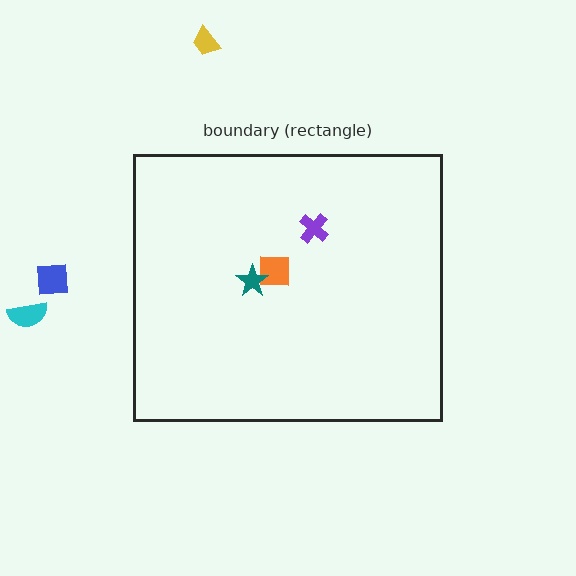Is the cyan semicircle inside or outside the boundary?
Outside.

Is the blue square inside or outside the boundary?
Outside.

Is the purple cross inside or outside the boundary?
Inside.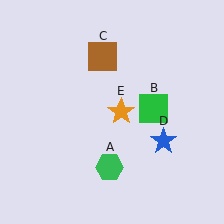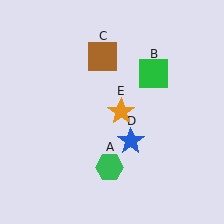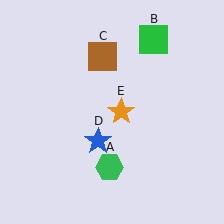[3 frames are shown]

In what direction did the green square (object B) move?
The green square (object B) moved up.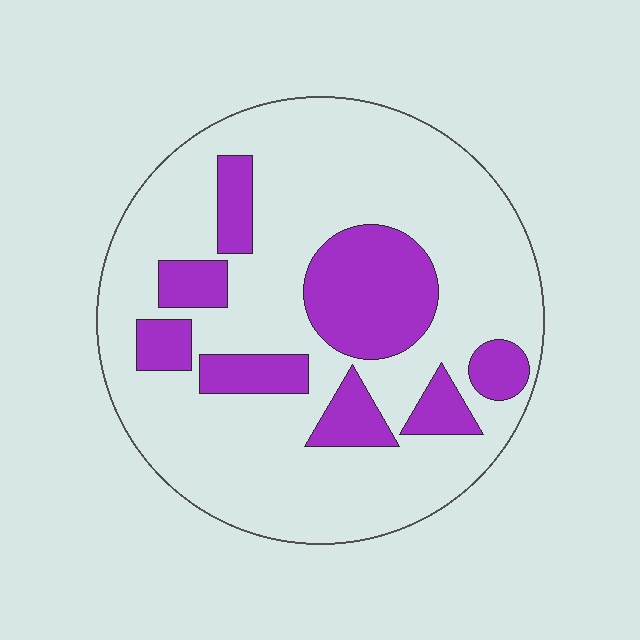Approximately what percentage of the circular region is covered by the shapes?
Approximately 25%.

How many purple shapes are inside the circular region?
8.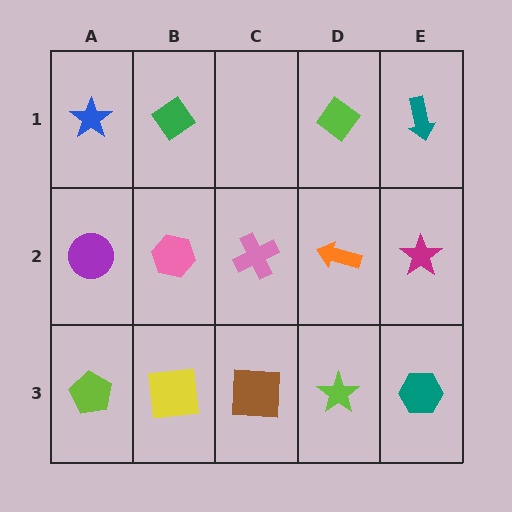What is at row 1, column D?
A lime diamond.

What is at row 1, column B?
A green diamond.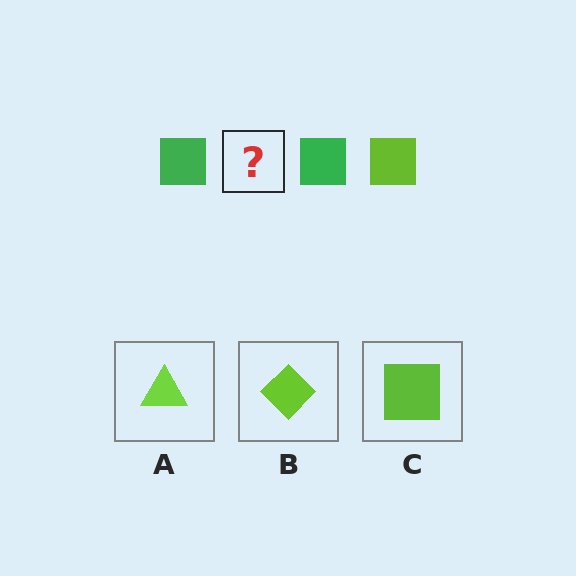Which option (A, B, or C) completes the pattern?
C.